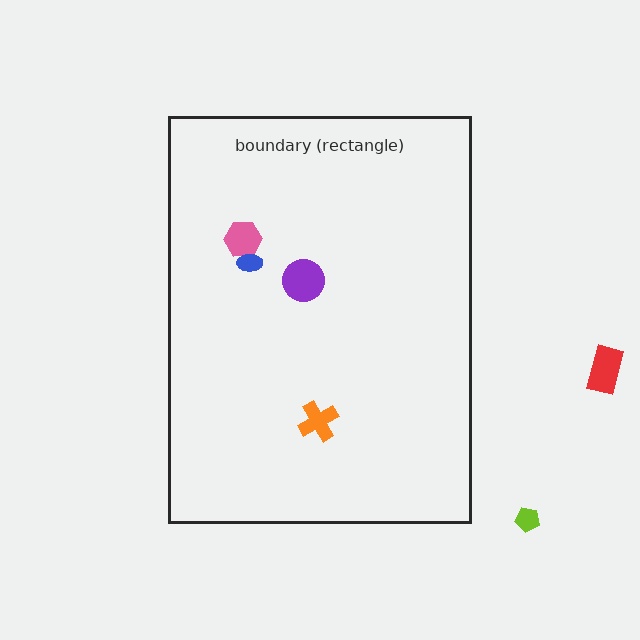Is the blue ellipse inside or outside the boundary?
Inside.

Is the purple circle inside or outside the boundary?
Inside.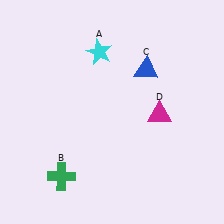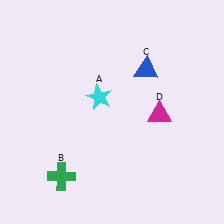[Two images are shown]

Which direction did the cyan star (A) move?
The cyan star (A) moved down.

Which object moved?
The cyan star (A) moved down.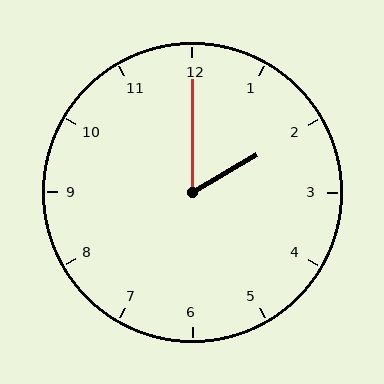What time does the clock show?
2:00.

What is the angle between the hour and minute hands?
Approximately 60 degrees.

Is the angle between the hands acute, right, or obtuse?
It is acute.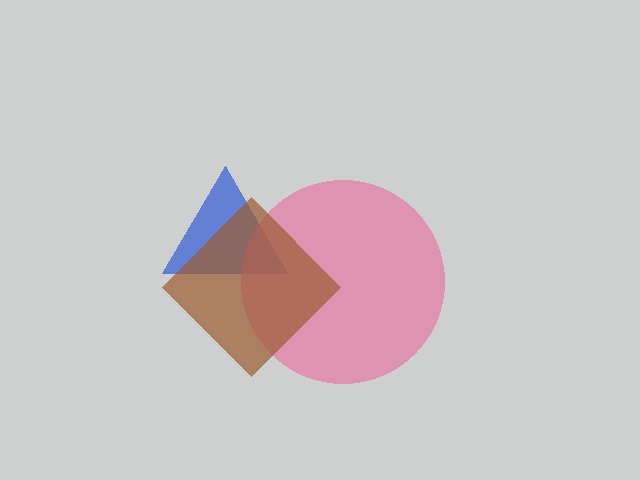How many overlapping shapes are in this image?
There are 3 overlapping shapes in the image.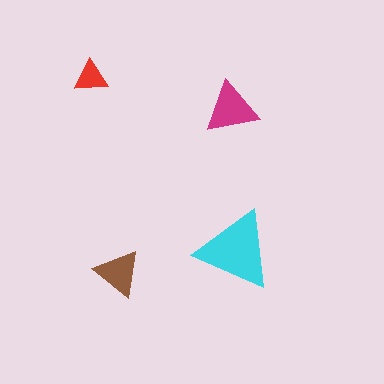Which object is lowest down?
The brown triangle is bottommost.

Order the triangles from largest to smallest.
the cyan one, the magenta one, the brown one, the red one.